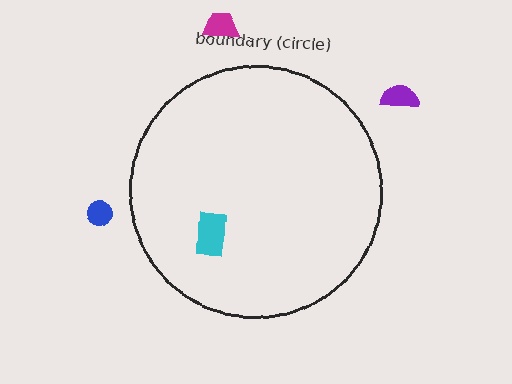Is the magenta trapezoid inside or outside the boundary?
Outside.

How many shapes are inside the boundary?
1 inside, 3 outside.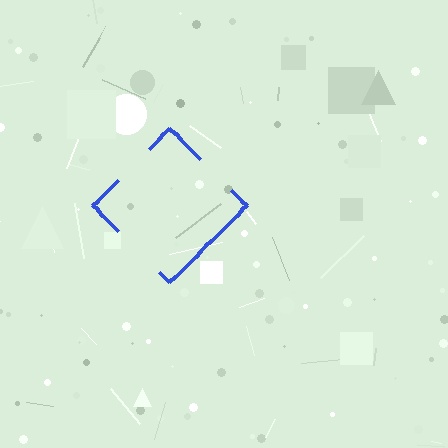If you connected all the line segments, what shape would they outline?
They would outline a diamond.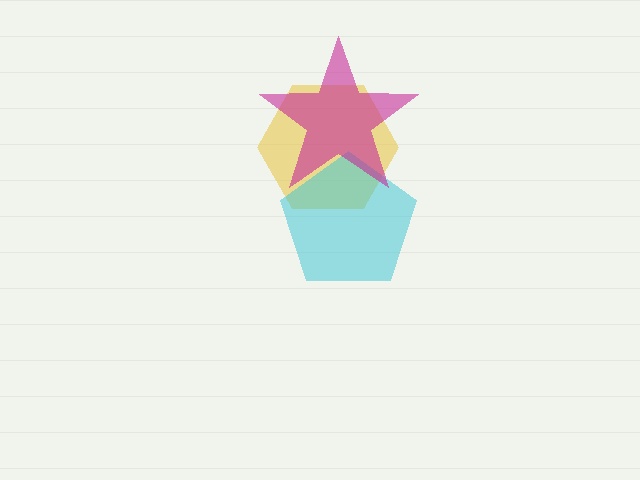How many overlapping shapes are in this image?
There are 3 overlapping shapes in the image.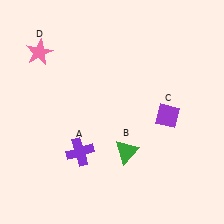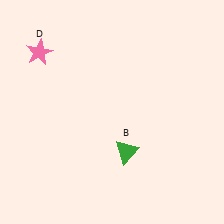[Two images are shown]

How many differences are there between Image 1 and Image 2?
There are 2 differences between the two images.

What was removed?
The purple cross (A), the purple diamond (C) were removed in Image 2.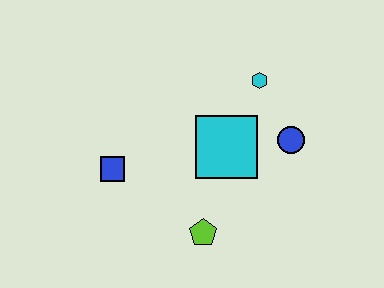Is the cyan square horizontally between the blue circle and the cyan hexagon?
No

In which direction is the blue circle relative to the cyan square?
The blue circle is to the right of the cyan square.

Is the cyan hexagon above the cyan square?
Yes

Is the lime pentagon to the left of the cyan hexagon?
Yes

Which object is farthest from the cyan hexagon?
The blue square is farthest from the cyan hexagon.